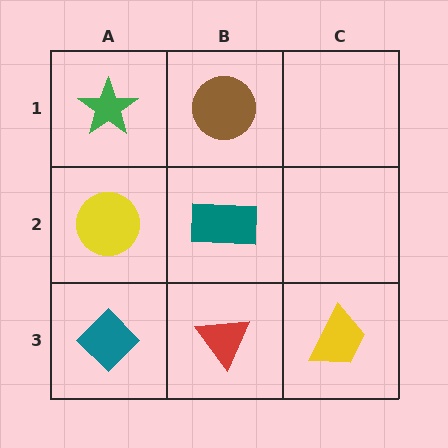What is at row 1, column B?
A brown circle.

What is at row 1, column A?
A green star.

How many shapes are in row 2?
2 shapes.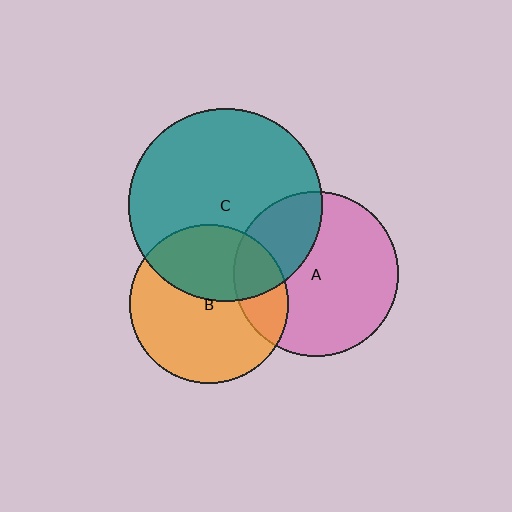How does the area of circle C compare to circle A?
Approximately 1.4 times.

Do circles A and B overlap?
Yes.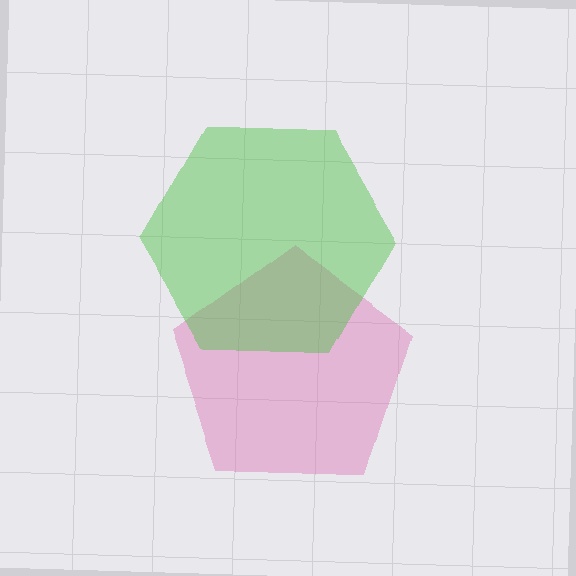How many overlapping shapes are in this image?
There are 2 overlapping shapes in the image.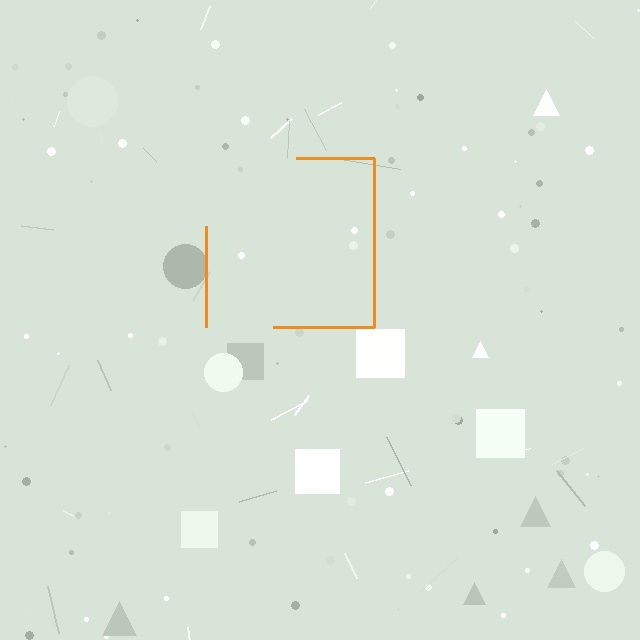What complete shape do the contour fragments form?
The contour fragments form a square.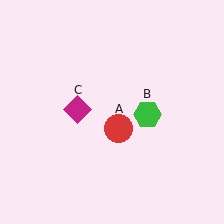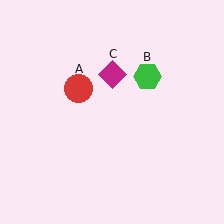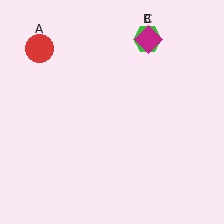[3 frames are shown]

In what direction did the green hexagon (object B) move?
The green hexagon (object B) moved up.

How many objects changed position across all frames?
3 objects changed position: red circle (object A), green hexagon (object B), magenta diamond (object C).